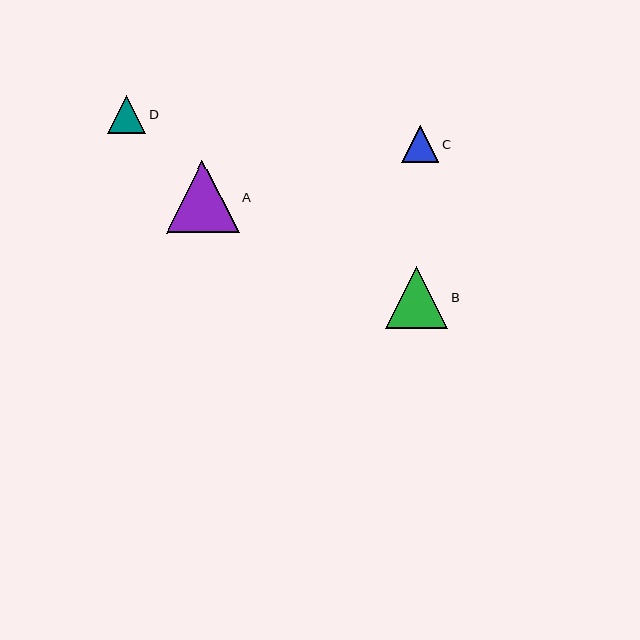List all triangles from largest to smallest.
From largest to smallest: A, B, D, C.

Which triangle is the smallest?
Triangle C is the smallest with a size of approximately 37 pixels.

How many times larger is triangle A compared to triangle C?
Triangle A is approximately 2.0 times the size of triangle C.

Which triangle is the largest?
Triangle A is the largest with a size of approximately 73 pixels.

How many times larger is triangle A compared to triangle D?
Triangle A is approximately 1.9 times the size of triangle D.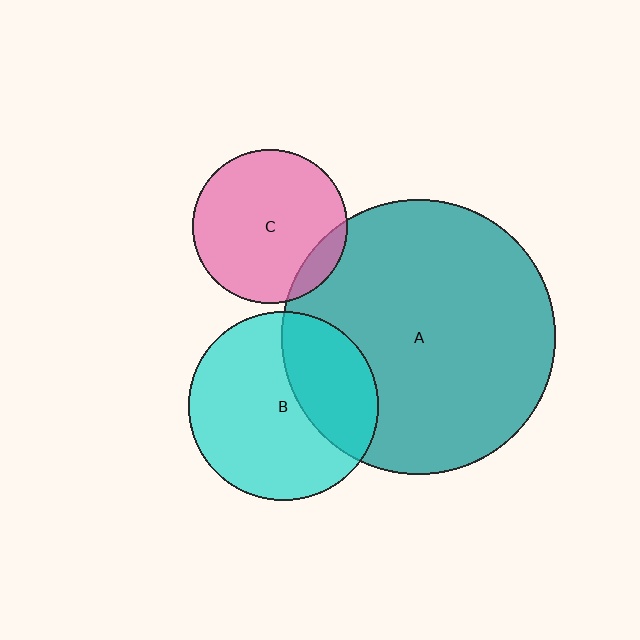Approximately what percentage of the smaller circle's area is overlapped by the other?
Approximately 10%.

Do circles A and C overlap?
Yes.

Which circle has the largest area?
Circle A (teal).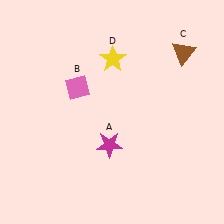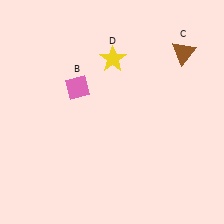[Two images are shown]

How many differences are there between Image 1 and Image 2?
There is 1 difference between the two images.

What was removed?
The magenta star (A) was removed in Image 2.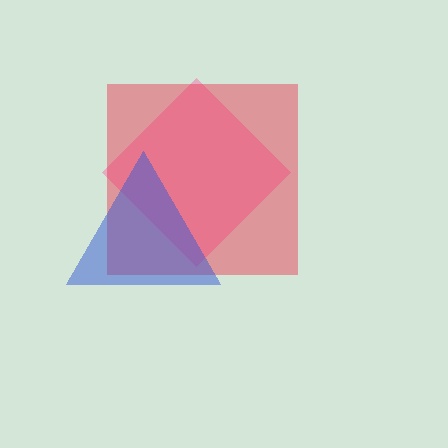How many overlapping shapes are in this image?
There are 3 overlapping shapes in the image.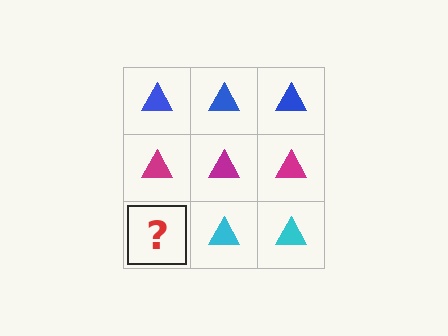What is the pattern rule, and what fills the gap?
The rule is that each row has a consistent color. The gap should be filled with a cyan triangle.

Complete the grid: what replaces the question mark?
The question mark should be replaced with a cyan triangle.